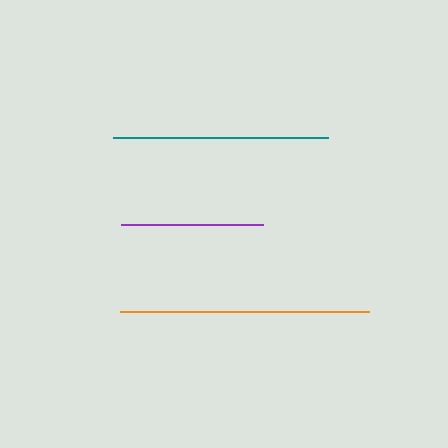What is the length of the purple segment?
The purple segment is approximately 142 pixels long.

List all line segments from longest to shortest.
From longest to shortest: orange, teal, purple.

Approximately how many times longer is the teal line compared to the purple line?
The teal line is approximately 1.5 times the length of the purple line.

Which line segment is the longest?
The orange line is the longest at approximately 249 pixels.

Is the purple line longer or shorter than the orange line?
The orange line is longer than the purple line.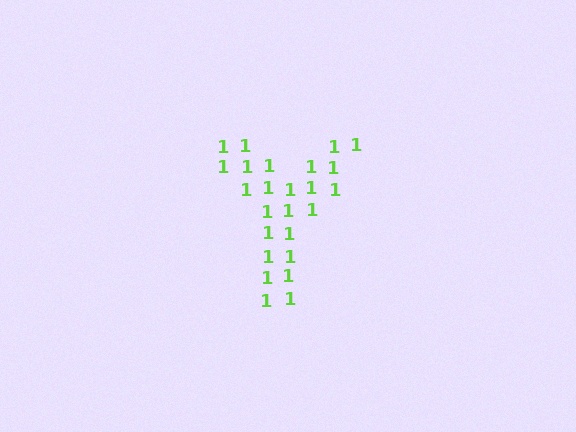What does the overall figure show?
The overall figure shows the letter Y.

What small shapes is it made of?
It is made of small digit 1's.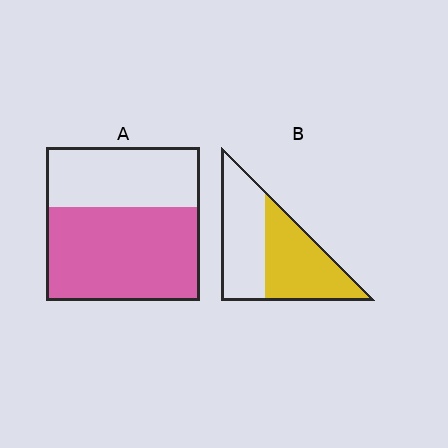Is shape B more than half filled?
Roughly half.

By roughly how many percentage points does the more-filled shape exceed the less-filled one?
By roughly 10 percentage points (A over B).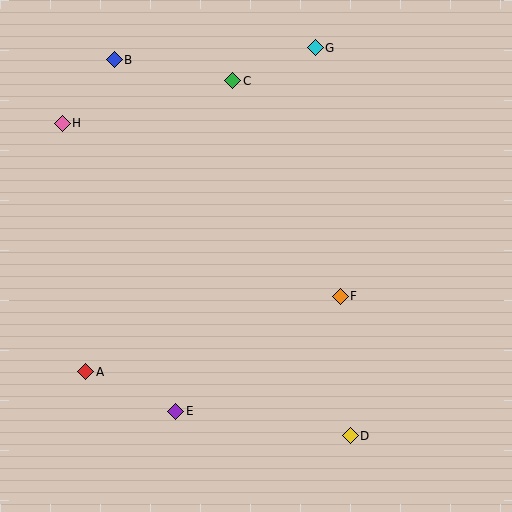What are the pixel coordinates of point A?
Point A is at (86, 372).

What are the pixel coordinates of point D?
Point D is at (350, 436).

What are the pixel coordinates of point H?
Point H is at (62, 123).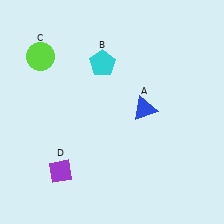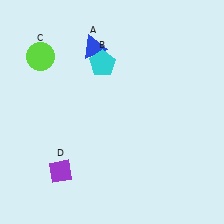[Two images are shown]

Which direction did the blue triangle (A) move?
The blue triangle (A) moved up.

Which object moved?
The blue triangle (A) moved up.